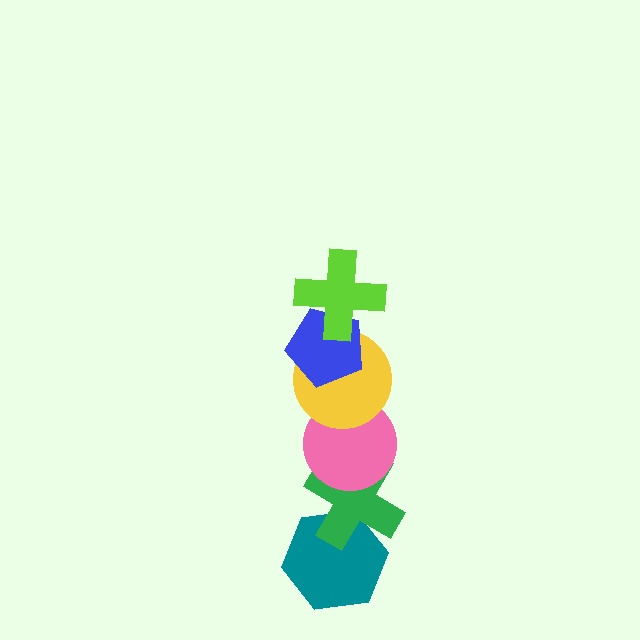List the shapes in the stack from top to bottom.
From top to bottom: the lime cross, the blue pentagon, the yellow circle, the pink circle, the green cross, the teal hexagon.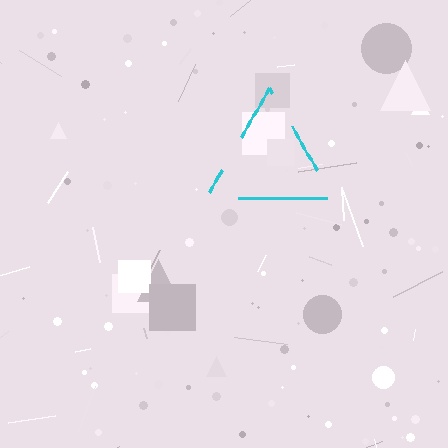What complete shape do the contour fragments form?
The contour fragments form a triangle.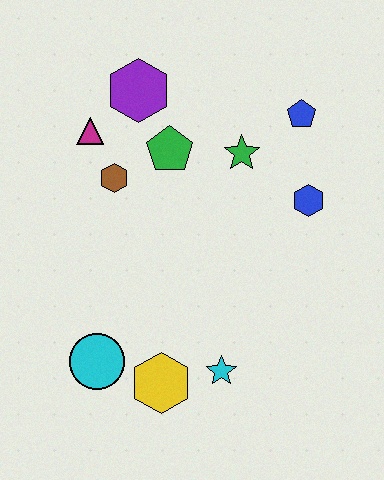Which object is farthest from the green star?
The cyan circle is farthest from the green star.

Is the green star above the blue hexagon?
Yes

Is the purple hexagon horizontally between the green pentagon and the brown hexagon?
Yes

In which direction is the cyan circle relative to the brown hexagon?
The cyan circle is below the brown hexagon.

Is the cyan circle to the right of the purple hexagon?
No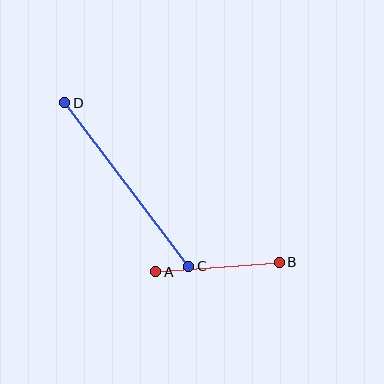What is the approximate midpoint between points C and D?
The midpoint is at approximately (127, 185) pixels.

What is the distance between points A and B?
The distance is approximately 124 pixels.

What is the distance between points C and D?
The distance is approximately 205 pixels.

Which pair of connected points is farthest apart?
Points C and D are farthest apart.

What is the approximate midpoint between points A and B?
The midpoint is at approximately (217, 267) pixels.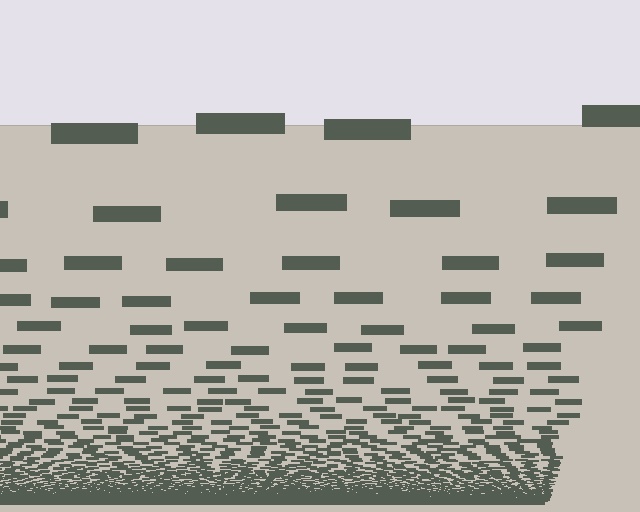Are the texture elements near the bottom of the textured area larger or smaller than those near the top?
Smaller. The gradient is inverted — elements near the bottom are smaller and denser.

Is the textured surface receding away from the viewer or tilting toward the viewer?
The surface appears to tilt toward the viewer. Texture elements get larger and sparser toward the top.